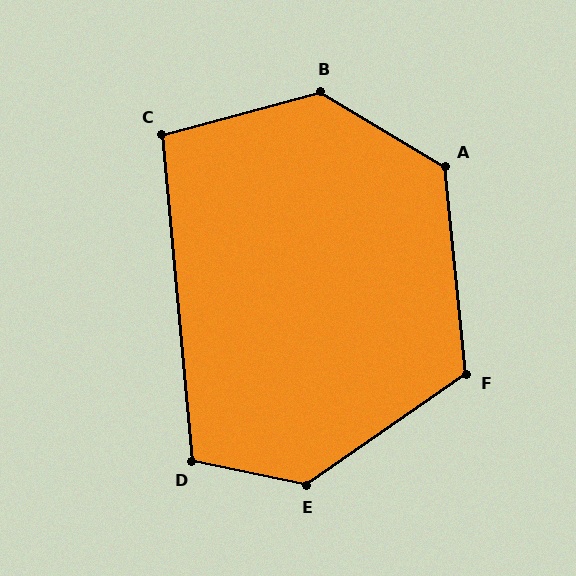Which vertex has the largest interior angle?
B, at approximately 134 degrees.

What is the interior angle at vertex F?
Approximately 119 degrees (obtuse).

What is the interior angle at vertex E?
Approximately 133 degrees (obtuse).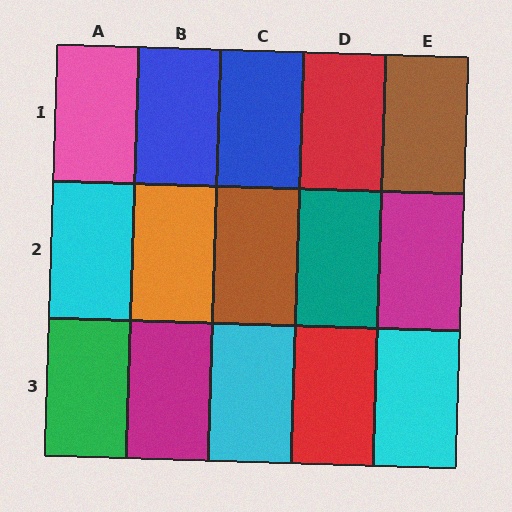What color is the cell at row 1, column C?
Blue.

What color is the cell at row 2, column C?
Brown.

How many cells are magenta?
2 cells are magenta.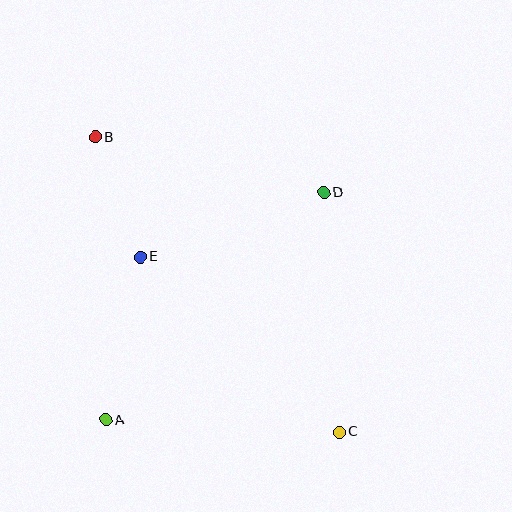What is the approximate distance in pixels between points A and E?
The distance between A and E is approximately 167 pixels.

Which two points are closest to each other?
Points B and E are closest to each other.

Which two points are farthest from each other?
Points B and C are farthest from each other.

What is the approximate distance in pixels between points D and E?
The distance between D and E is approximately 195 pixels.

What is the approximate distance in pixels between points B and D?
The distance between B and D is approximately 235 pixels.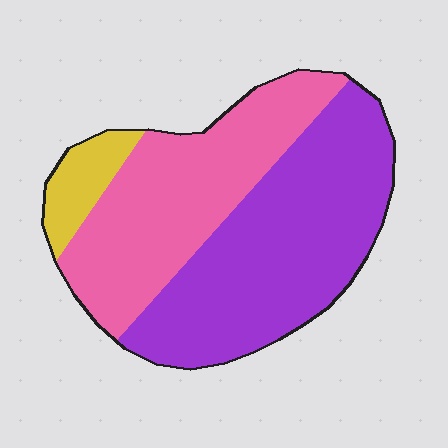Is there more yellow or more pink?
Pink.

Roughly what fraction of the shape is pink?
Pink covers roughly 40% of the shape.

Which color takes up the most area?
Purple, at roughly 50%.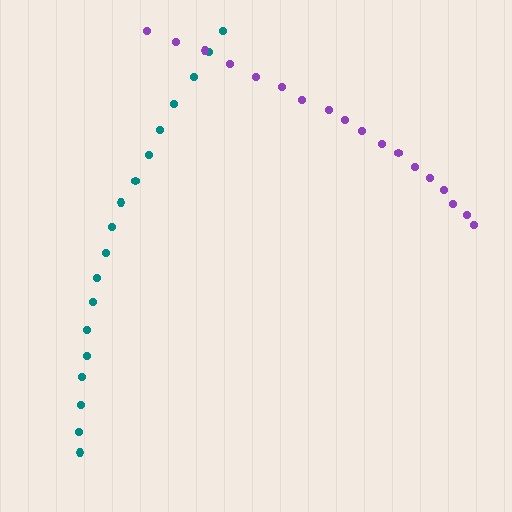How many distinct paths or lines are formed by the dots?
There are 2 distinct paths.